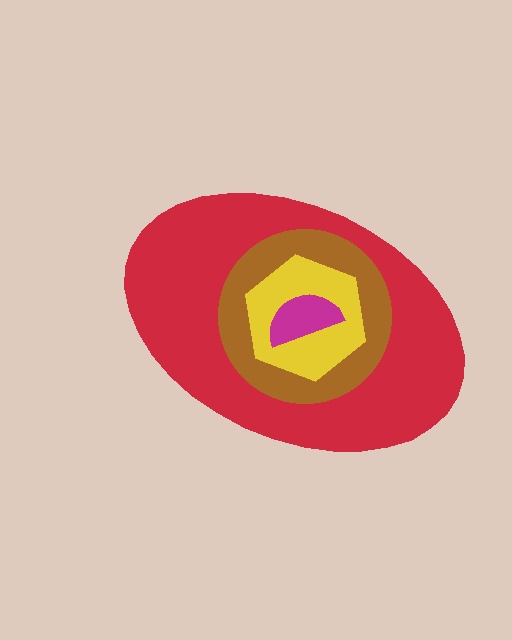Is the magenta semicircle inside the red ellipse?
Yes.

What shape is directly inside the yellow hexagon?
The magenta semicircle.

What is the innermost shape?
The magenta semicircle.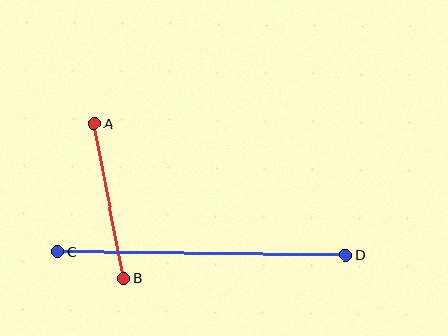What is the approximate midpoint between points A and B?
The midpoint is at approximately (109, 201) pixels.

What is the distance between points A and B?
The distance is approximately 157 pixels.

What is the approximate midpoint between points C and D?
The midpoint is at approximately (202, 253) pixels.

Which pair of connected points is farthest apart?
Points C and D are farthest apart.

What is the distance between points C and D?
The distance is approximately 288 pixels.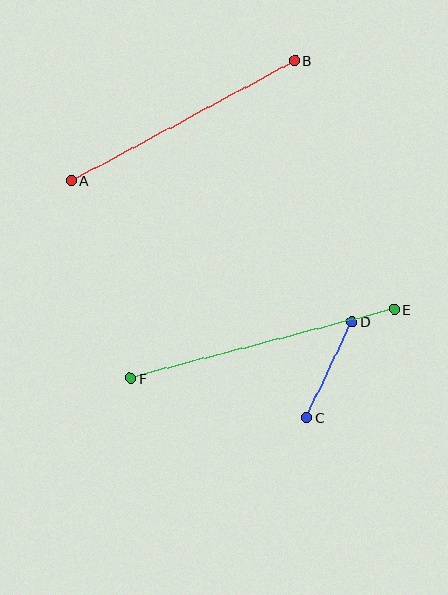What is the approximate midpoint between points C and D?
The midpoint is at approximately (330, 370) pixels.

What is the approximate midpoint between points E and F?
The midpoint is at approximately (262, 344) pixels.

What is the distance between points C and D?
The distance is approximately 106 pixels.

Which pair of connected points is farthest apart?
Points E and F are farthest apart.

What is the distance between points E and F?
The distance is approximately 272 pixels.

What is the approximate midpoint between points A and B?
The midpoint is at approximately (183, 120) pixels.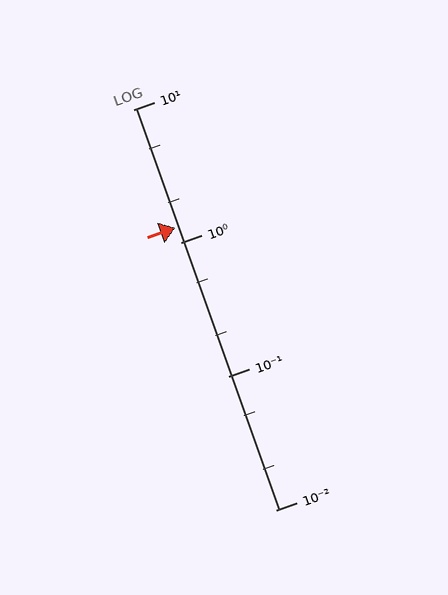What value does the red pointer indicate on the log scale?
The pointer indicates approximately 1.3.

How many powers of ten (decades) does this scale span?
The scale spans 3 decades, from 0.01 to 10.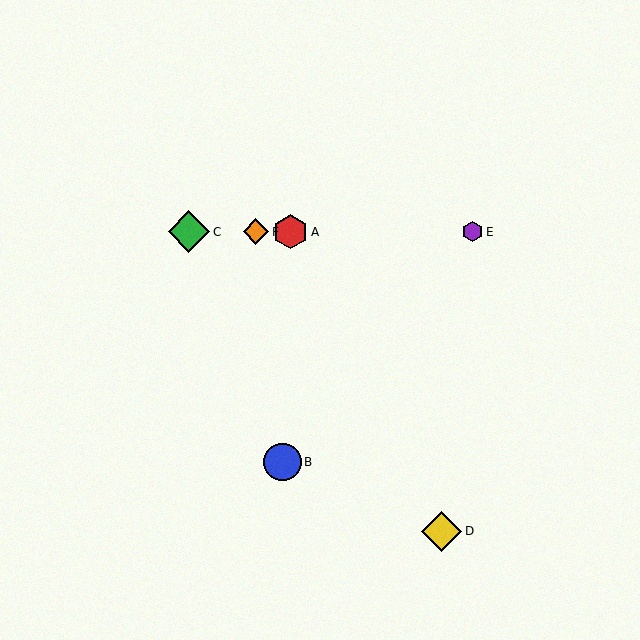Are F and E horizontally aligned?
Yes, both are at y≈232.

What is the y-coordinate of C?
Object C is at y≈232.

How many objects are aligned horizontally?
4 objects (A, C, E, F) are aligned horizontally.